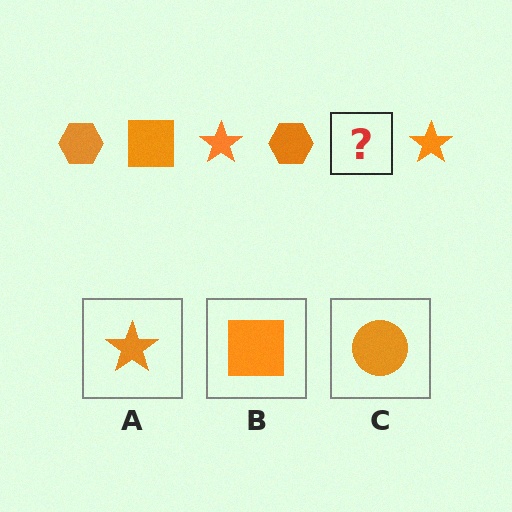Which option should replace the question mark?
Option B.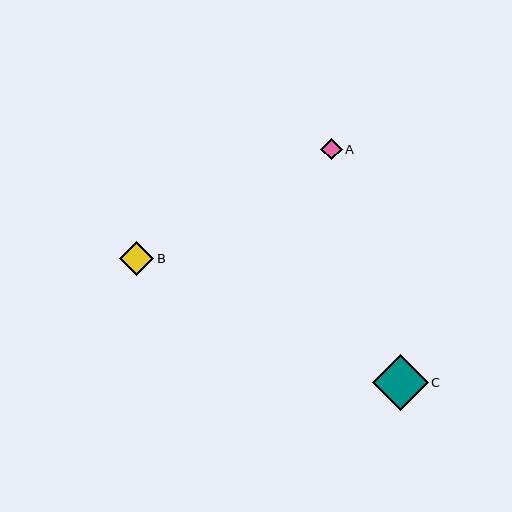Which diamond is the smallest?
Diamond A is the smallest with a size of approximately 21 pixels.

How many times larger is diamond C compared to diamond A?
Diamond C is approximately 2.7 times the size of diamond A.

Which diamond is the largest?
Diamond C is the largest with a size of approximately 56 pixels.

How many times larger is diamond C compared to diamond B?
Diamond C is approximately 1.7 times the size of diamond B.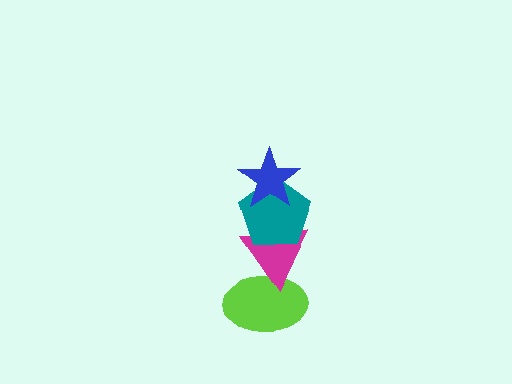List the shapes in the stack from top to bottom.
From top to bottom: the blue star, the teal pentagon, the magenta triangle, the lime ellipse.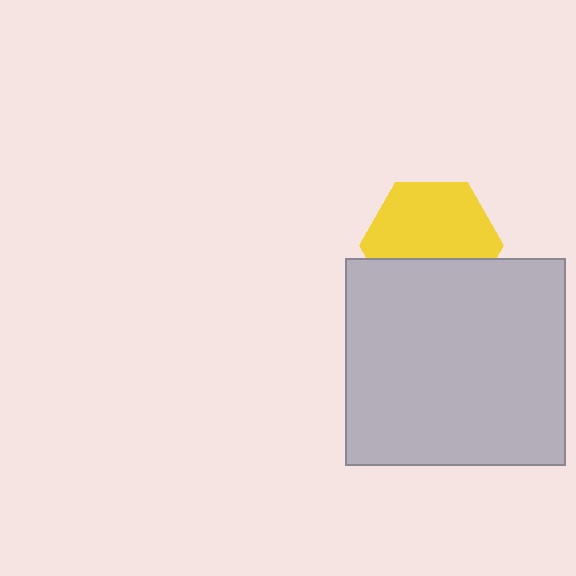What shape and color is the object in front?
The object in front is a light gray rectangle.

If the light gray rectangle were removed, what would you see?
You would see the complete yellow hexagon.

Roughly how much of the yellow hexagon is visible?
About half of it is visible (roughly 63%).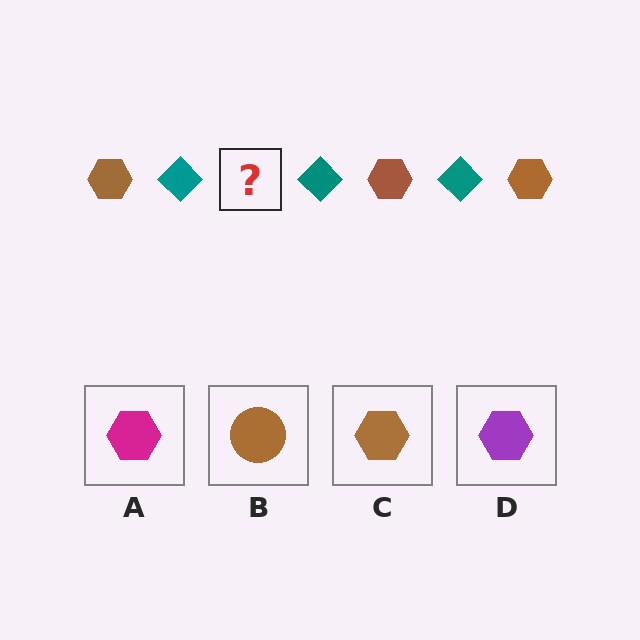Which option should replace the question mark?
Option C.